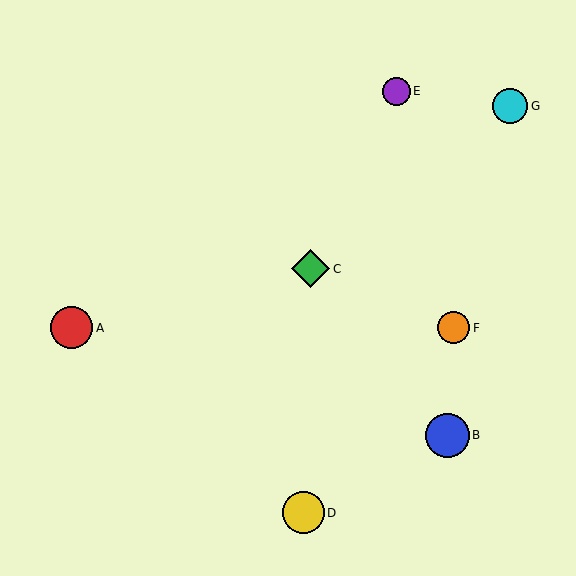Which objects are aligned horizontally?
Objects A, F are aligned horizontally.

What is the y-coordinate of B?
Object B is at y≈435.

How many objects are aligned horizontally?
2 objects (A, F) are aligned horizontally.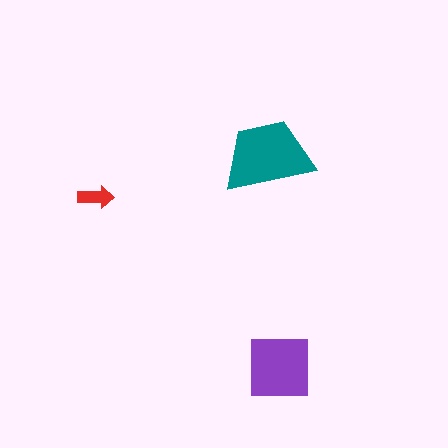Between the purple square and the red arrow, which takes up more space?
The purple square.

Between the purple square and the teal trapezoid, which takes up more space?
The teal trapezoid.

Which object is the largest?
The teal trapezoid.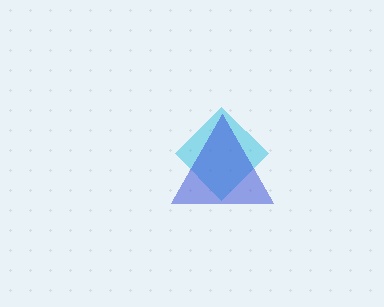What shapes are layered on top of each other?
The layered shapes are: a cyan diamond, a blue triangle.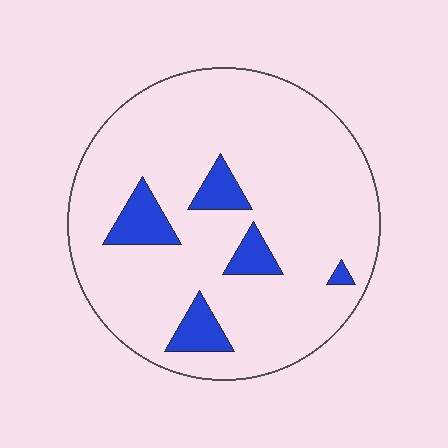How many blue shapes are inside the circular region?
5.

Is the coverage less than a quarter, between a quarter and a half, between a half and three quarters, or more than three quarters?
Less than a quarter.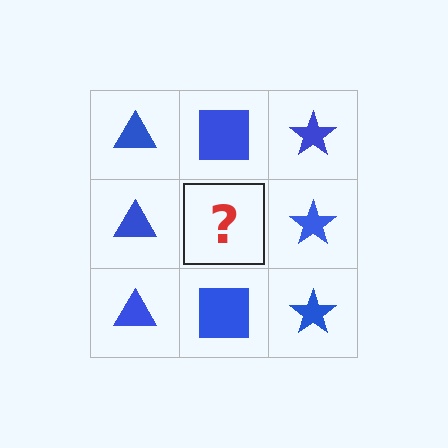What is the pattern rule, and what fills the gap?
The rule is that each column has a consistent shape. The gap should be filled with a blue square.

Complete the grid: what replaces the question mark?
The question mark should be replaced with a blue square.